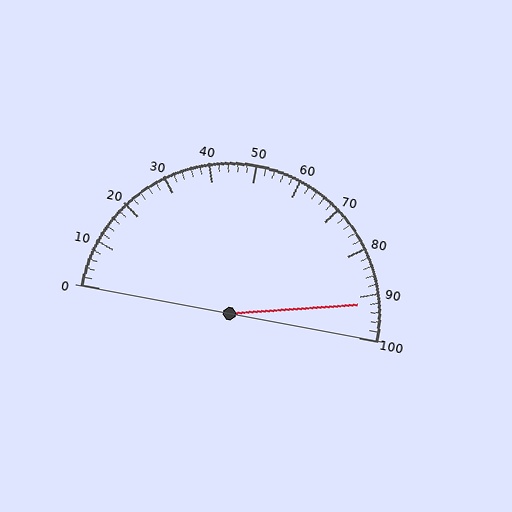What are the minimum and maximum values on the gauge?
The gauge ranges from 0 to 100.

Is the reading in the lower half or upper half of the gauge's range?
The reading is in the upper half of the range (0 to 100).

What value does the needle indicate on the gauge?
The needle indicates approximately 92.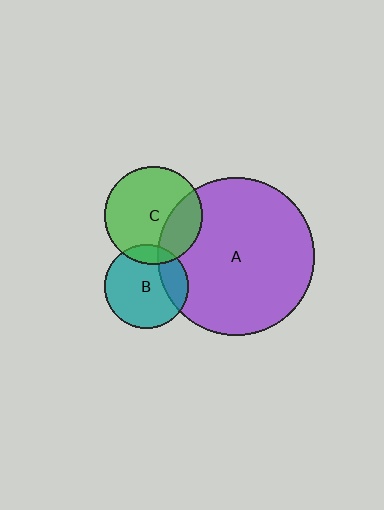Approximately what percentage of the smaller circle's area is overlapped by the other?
Approximately 25%.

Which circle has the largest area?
Circle A (purple).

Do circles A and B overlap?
Yes.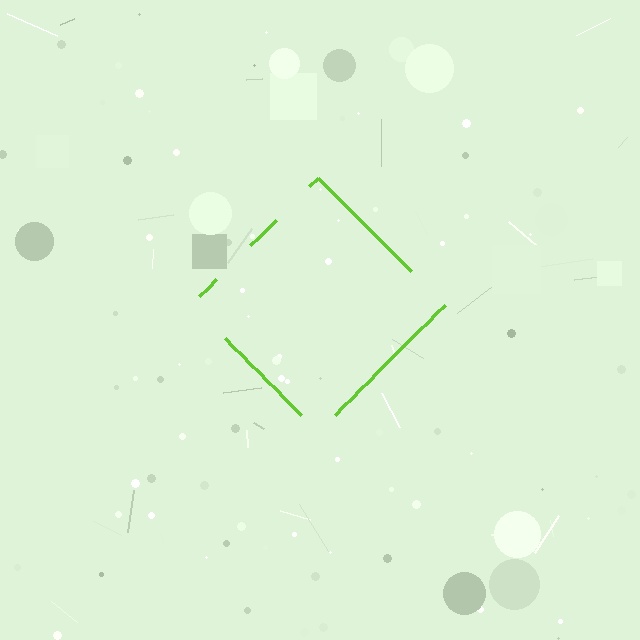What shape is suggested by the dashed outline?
The dashed outline suggests a diamond.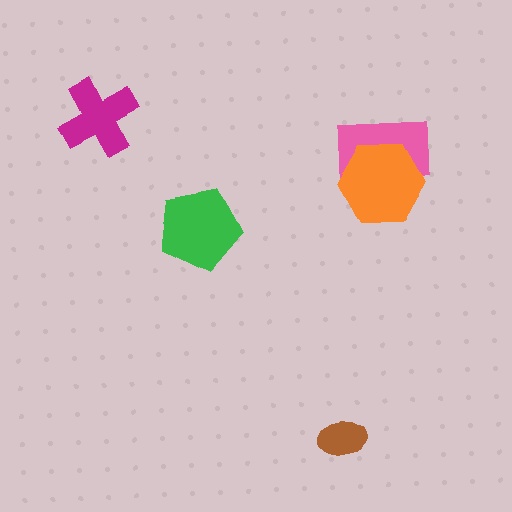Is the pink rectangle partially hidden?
Yes, it is partially covered by another shape.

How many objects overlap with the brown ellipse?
0 objects overlap with the brown ellipse.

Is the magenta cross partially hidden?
No, no other shape covers it.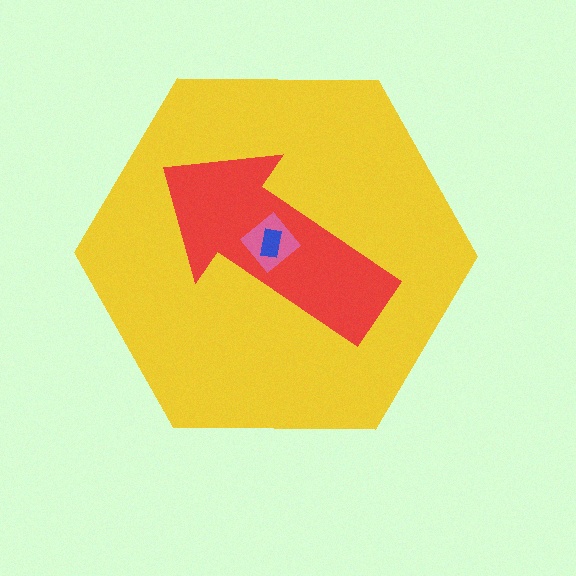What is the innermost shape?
The blue rectangle.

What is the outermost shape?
The yellow hexagon.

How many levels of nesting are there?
4.